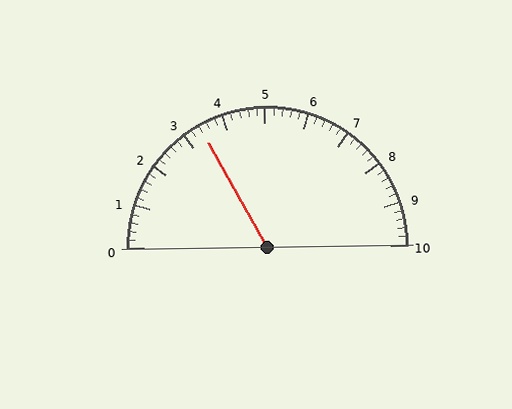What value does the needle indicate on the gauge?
The needle indicates approximately 3.4.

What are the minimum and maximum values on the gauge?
The gauge ranges from 0 to 10.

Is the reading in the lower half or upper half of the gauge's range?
The reading is in the lower half of the range (0 to 10).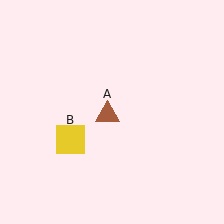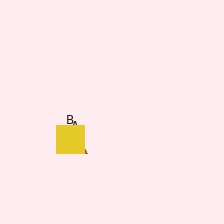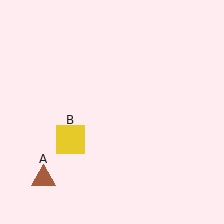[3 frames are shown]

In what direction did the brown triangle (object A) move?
The brown triangle (object A) moved down and to the left.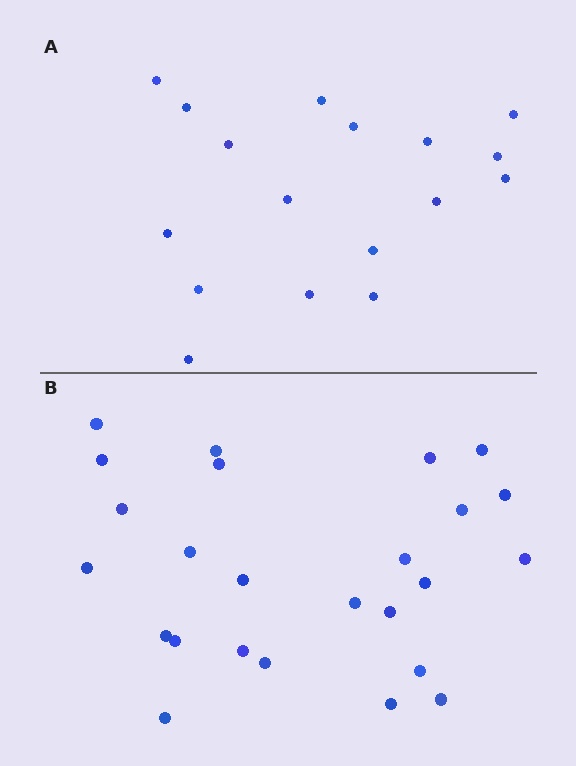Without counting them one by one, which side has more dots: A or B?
Region B (the bottom region) has more dots.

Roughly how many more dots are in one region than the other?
Region B has roughly 8 or so more dots than region A.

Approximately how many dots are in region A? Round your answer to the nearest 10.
About 20 dots. (The exact count is 17, which rounds to 20.)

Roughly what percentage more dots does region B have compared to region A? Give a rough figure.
About 45% more.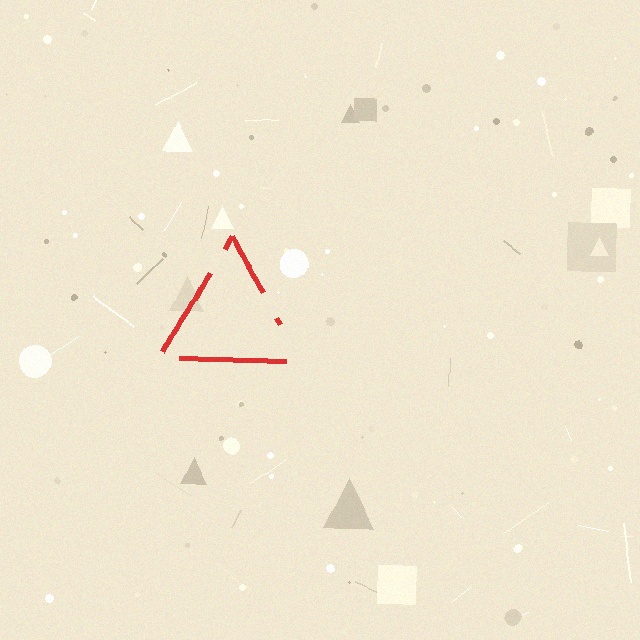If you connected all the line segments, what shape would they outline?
They would outline a triangle.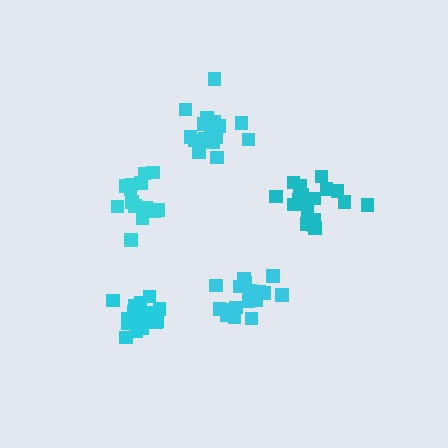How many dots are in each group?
Group 1: 18 dots, Group 2: 19 dots, Group 3: 18 dots, Group 4: 15 dots, Group 5: 19 dots (89 total).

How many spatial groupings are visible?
There are 5 spatial groupings.